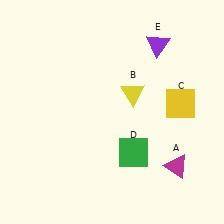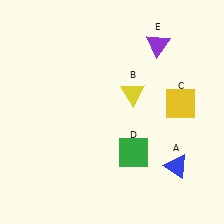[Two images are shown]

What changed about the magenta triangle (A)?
In Image 1, A is magenta. In Image 2, it changed to blue.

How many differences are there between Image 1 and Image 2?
There is 1 difference between the two images.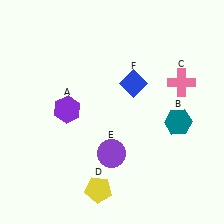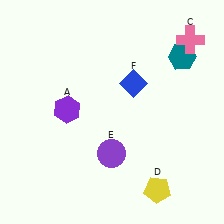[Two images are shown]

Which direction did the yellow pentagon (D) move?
The yellow pentagon (D) moved right.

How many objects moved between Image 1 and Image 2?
3 objects moved between the two images.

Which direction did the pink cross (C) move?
The pink cross (C) moved up.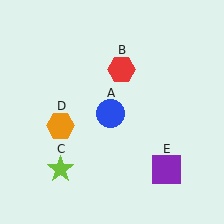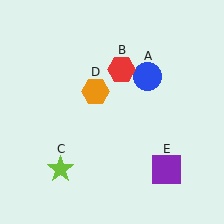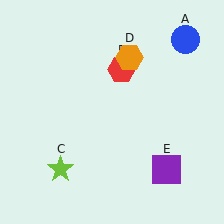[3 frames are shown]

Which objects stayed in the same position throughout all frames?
Red hexagon (object B) and lime star (object C) and purple square (object E) remained stationary.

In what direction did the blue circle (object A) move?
The blue circle (object A) moved up and to the right.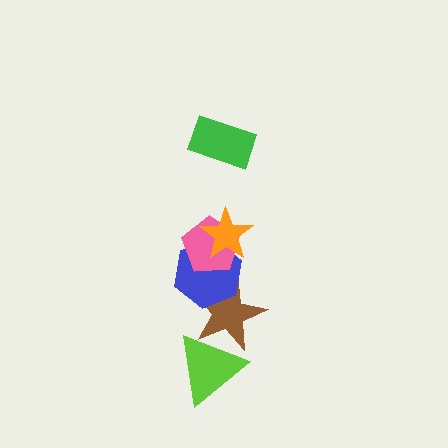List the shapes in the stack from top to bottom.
From top to bottom: the green rectangle, the orange star, the pink pentagon, the blue hexagon, the brown star, the lime triangle.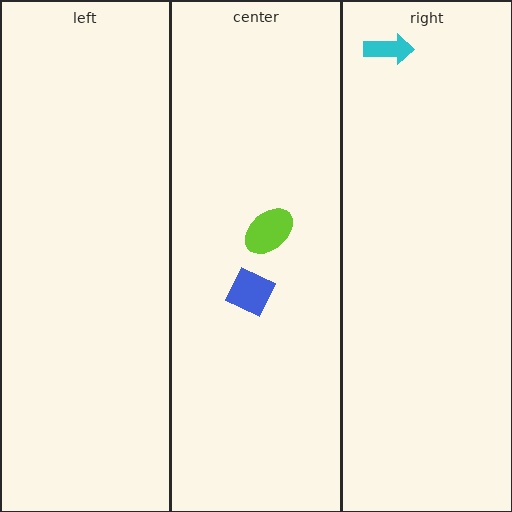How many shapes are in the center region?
2.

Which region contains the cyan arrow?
The right region.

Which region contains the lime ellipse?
The center region.